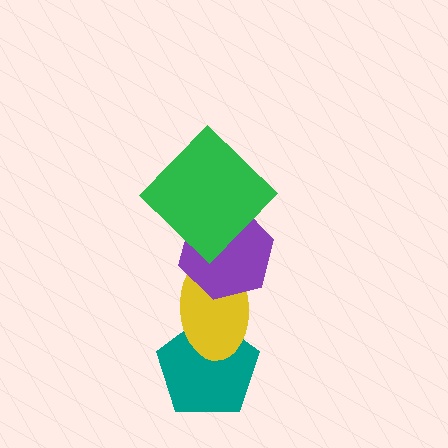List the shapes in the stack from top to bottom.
From top to bottom: the green diamond, the purple hexagon, the yellow ellipse, the teal pentagon.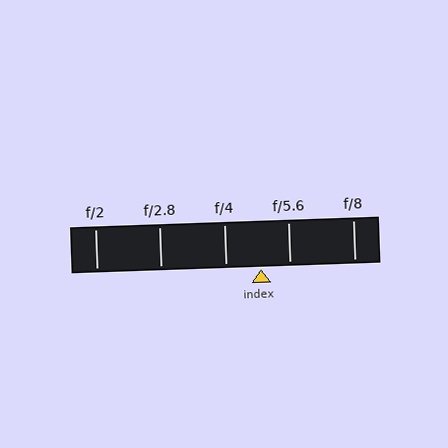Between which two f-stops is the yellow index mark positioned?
The index mark is between f/4 and f/5.6.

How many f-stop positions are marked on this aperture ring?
There are 5 f-stop positions marked.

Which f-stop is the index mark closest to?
The index mark is closest to f/5.6.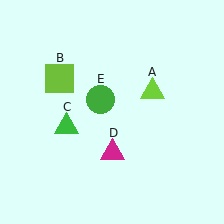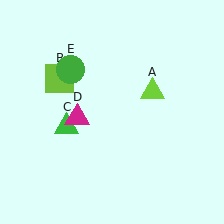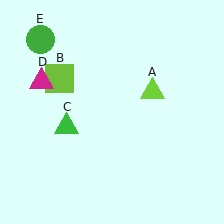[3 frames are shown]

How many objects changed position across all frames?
2 objects changed position: magenta triangle (object D), green circle (object E).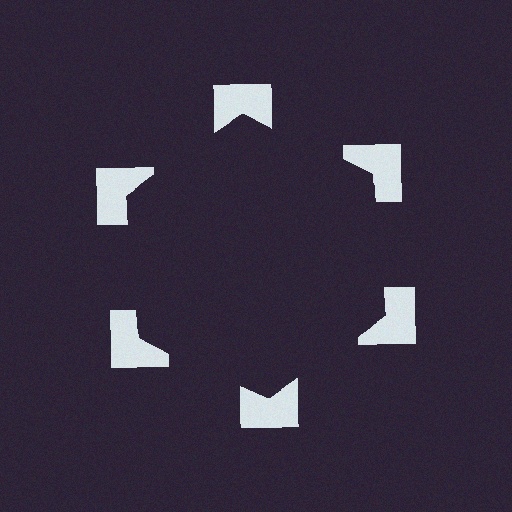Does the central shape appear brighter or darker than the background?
It typically appears slightly darker than the background, even though no actual brightness change is drawn.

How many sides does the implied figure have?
6 sides.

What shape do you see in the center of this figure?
An illusory hexagon — its edges are inferred from the aligned wedge cuts in the notched squares, not physically drawn.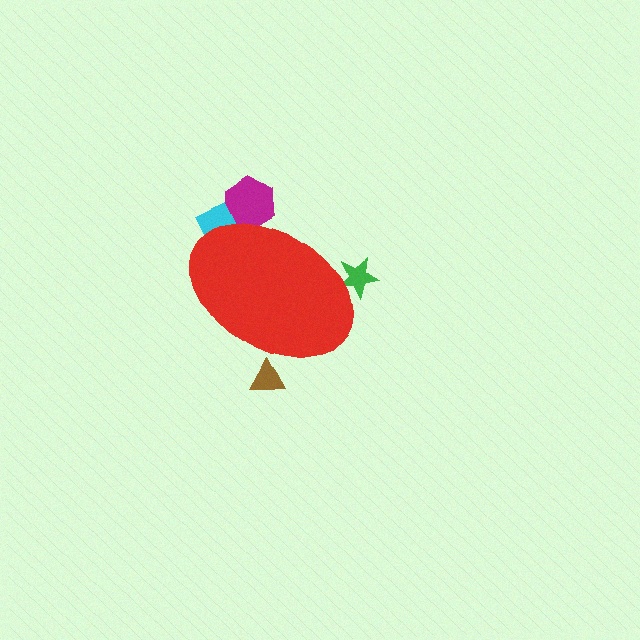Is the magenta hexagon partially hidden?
Yes, the magenta hexagon is partially hidden behind the red ellipse.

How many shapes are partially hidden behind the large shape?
4 shapes are partially hidden.